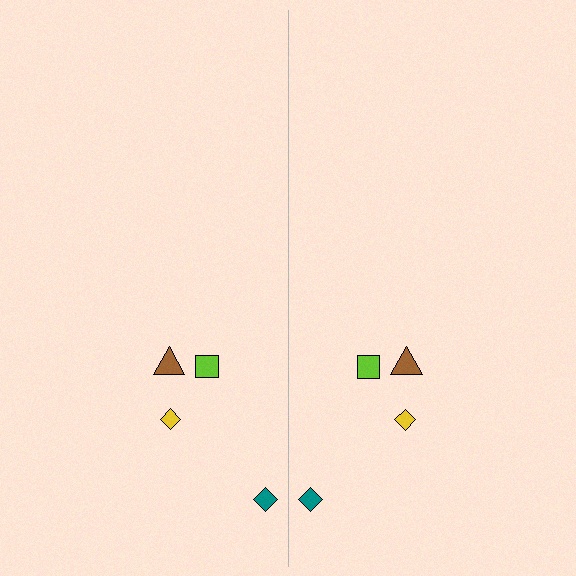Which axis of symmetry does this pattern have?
The pattern has a vertical axis of symmetry running through the center of the image.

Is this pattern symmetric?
Yes, this pattern has bilateral (reflection) symmetry.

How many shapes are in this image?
There are 8 shapes in this image.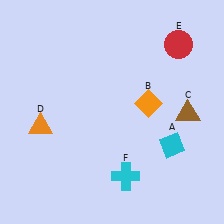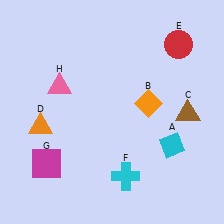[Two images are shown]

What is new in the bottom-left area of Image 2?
A magenta square (G) was added in the bottom-left area of Image 2.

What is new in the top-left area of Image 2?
A pink triangle (H) was added in the top-left area of Image 2.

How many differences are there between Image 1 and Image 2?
There are 2 differences between the two images.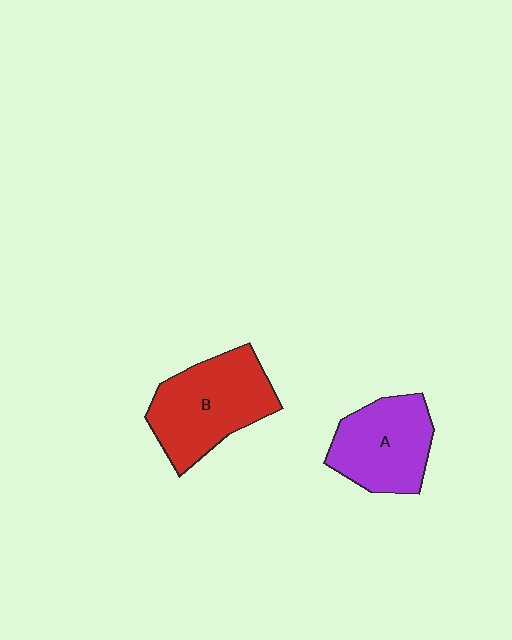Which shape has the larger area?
Shape B (red).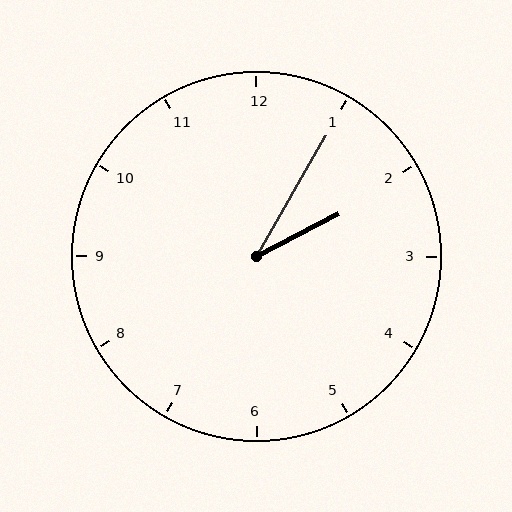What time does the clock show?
2:05.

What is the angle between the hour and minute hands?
Approximately 32 degrees.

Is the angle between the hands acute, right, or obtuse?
It is acute.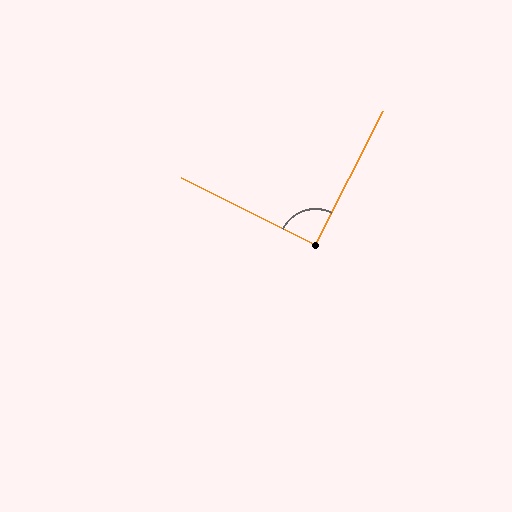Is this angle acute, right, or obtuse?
It is approximately a right angle.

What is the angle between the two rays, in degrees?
Approximately 90 degrees.